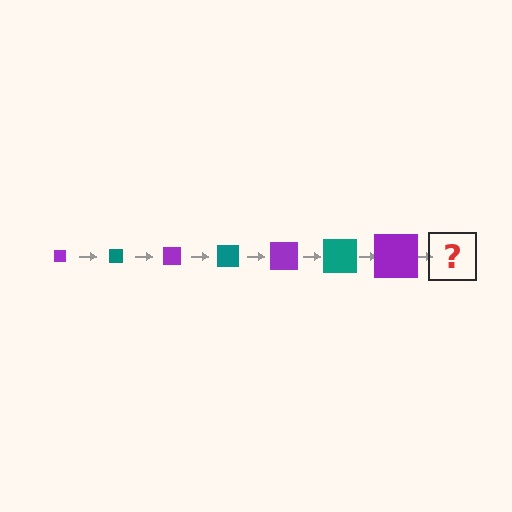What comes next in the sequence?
The next element should be a teal square, larger than the previous one.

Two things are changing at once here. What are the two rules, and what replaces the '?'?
The two rules are that the square grows larger each step and the color cycles through purple and teal. The '?' should be a teal square, larger than the previous one.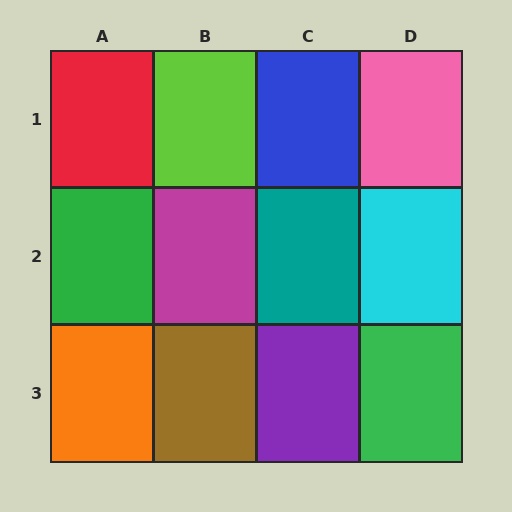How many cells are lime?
1 cell is lime.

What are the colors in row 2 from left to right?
Green, magenta, teal, cyan.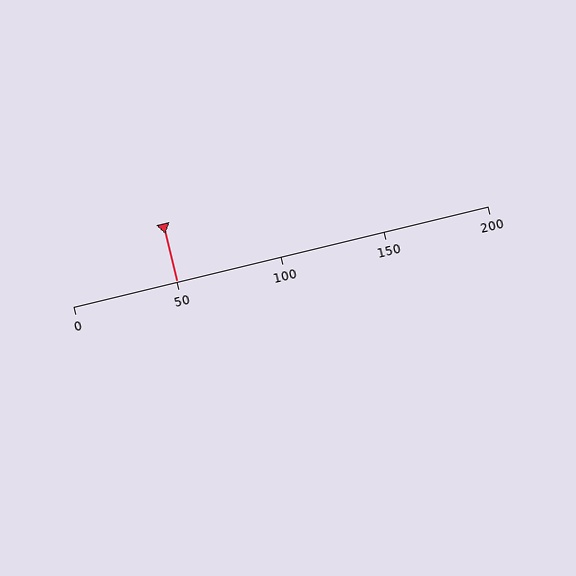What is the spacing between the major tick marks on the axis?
The major ticks are spaced 50 apart.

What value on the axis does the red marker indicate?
The marker indicates approximately 50.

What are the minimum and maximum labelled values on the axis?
The axis runs from 0 to 200.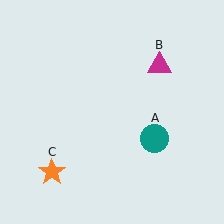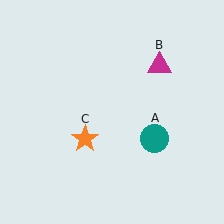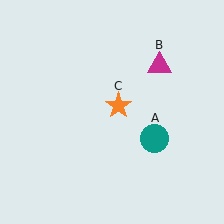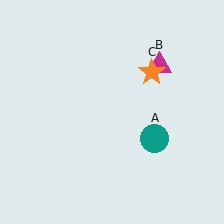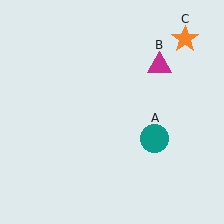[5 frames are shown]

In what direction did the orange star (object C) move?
The orange star (object C) moved up and to the right.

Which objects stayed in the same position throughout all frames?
Teal circle (object A) and magenta triangle (object B) remained stationary.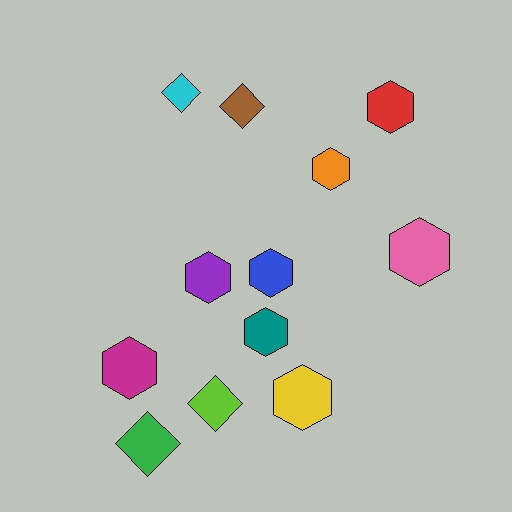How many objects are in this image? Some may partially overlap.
There are 12 objects.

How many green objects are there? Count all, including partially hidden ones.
There is 1 green object.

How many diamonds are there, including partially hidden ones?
There are 4 diamonds.